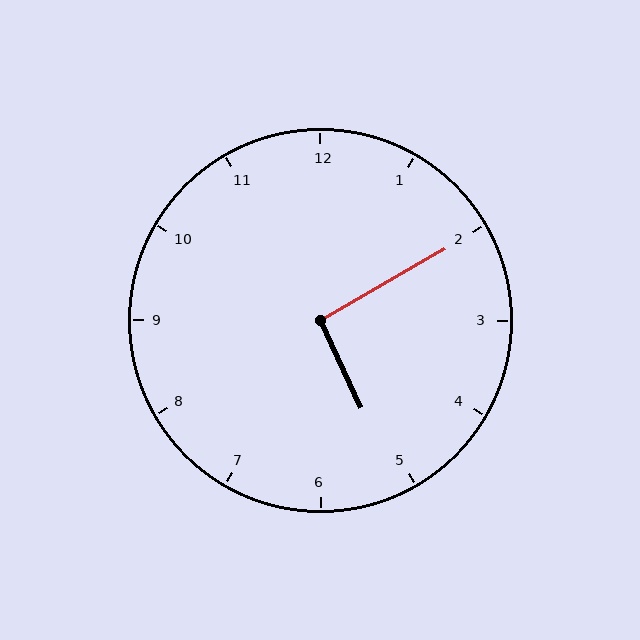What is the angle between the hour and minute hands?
Approximately 95 degrees.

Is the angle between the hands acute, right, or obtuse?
It is right.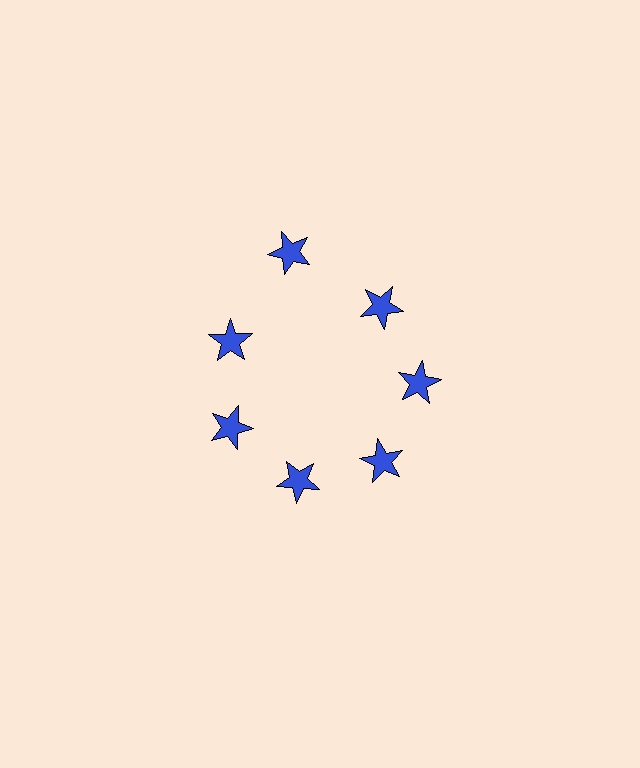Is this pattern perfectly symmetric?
No. The 7 blue stars are arranged in a ring, but one element near the 12 o'clock position is pushed outward from the center, breaking the 7-fold rotational symmetry.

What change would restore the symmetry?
The symmetry would be restored by moving it inward, back onto the ring so that all 7 stars sit at equal angles and equal distance from the center.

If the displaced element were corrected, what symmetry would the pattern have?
It would have 7-fold rotational symmetry — the pattern would map onto itself every 51 degrees.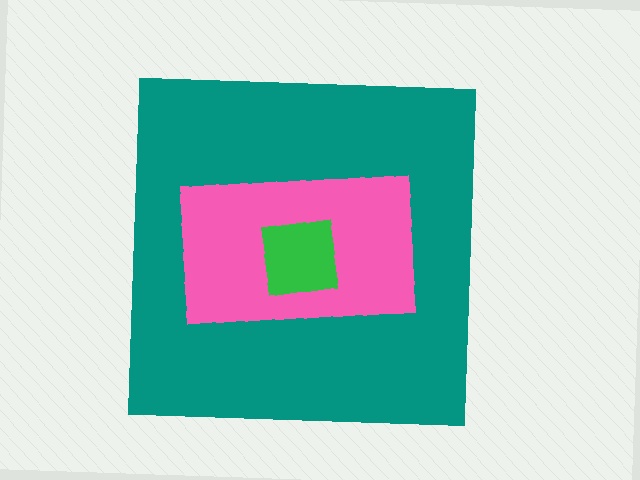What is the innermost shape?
The green square.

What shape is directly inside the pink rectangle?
The green square.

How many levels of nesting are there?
3.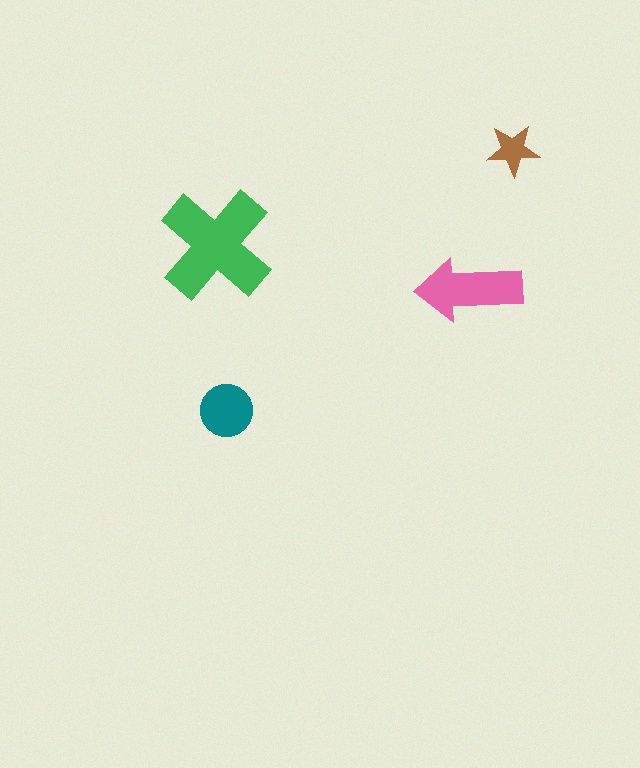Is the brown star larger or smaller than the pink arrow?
Smaller.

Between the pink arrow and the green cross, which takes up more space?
The green cross.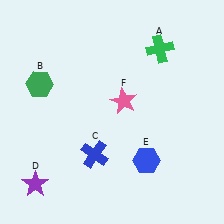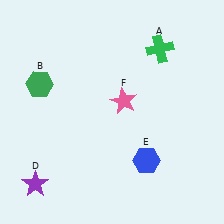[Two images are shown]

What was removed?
The blue cross (C) was removed in Image 2.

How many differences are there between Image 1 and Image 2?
There is 1 difference between the two images.